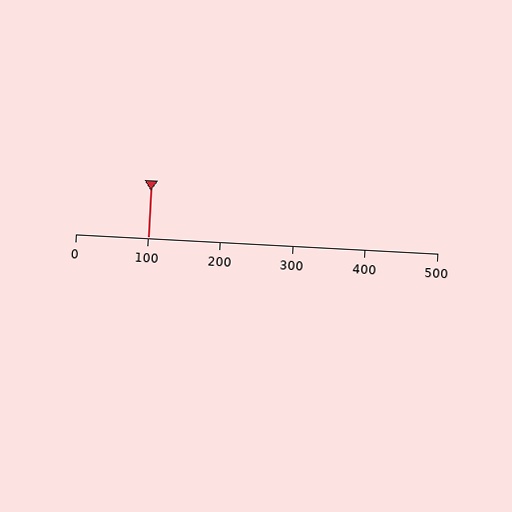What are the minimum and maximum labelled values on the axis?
The axis runs from 0 to 500.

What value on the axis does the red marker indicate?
The marker indicates approximately 100.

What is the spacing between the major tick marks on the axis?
The major ticks are spaced 100 apart.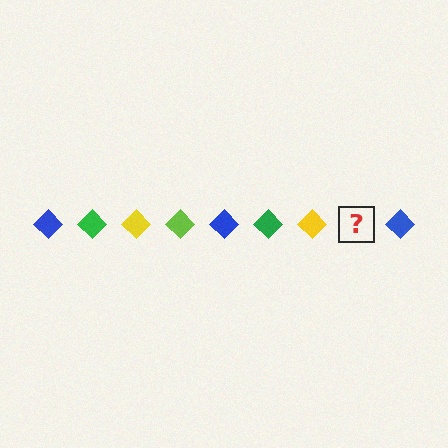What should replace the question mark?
The question mark should be replaced with a lime diamond.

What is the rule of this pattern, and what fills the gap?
The rule is that the pattern cycles through blue, green, yellow, lime diamonds. The gap should be filled with a lime diamond.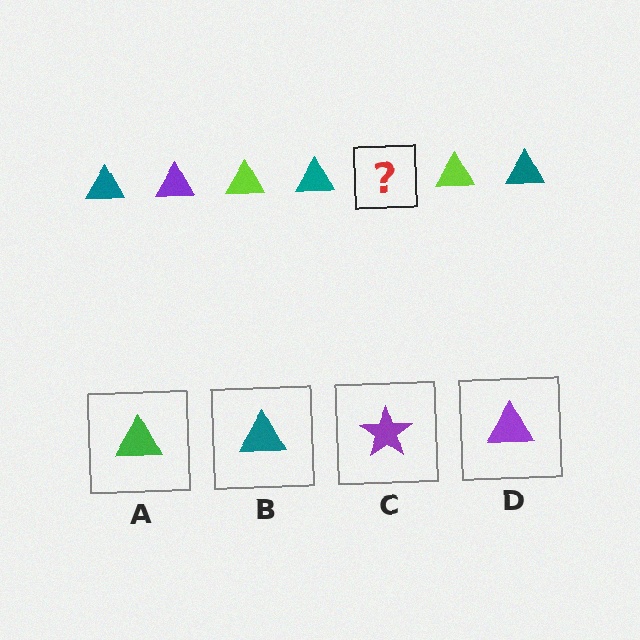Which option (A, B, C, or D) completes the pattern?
D.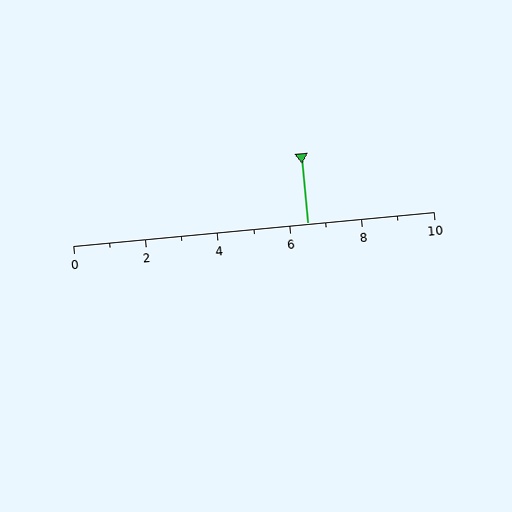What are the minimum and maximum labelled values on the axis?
The axis runs from 0 to 10.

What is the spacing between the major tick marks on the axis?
The major ticks are spaced 2 apart.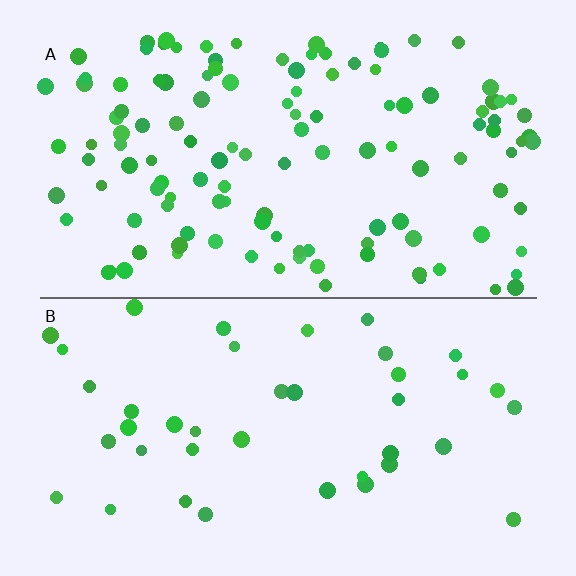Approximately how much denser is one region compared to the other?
Approximately 3.0× — region A over region B.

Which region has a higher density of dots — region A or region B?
A (the top).